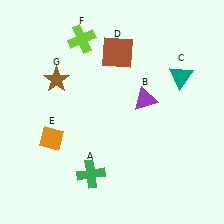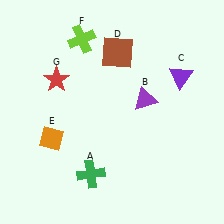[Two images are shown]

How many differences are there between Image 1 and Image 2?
There are 2 differences between the two images.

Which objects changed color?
C changed from teal to purple. G changed from brown to red.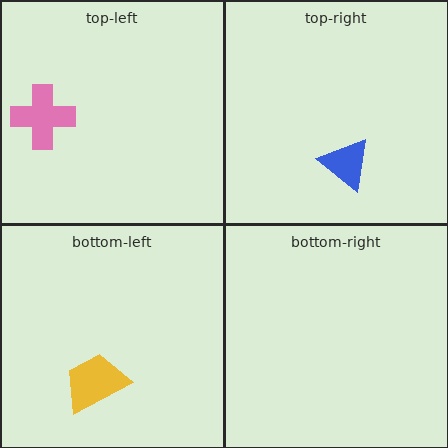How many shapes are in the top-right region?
1.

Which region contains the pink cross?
The top-left region.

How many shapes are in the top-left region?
1.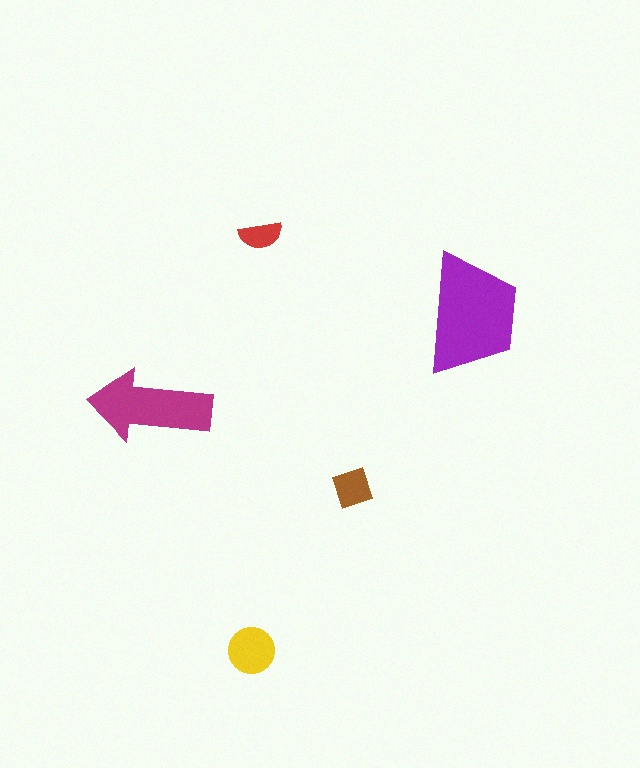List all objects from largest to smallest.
The purple trapezoid, the magenta arrow, the yellow circle, the brown diamond, the red semicircle.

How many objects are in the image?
There are 5 objects in the image.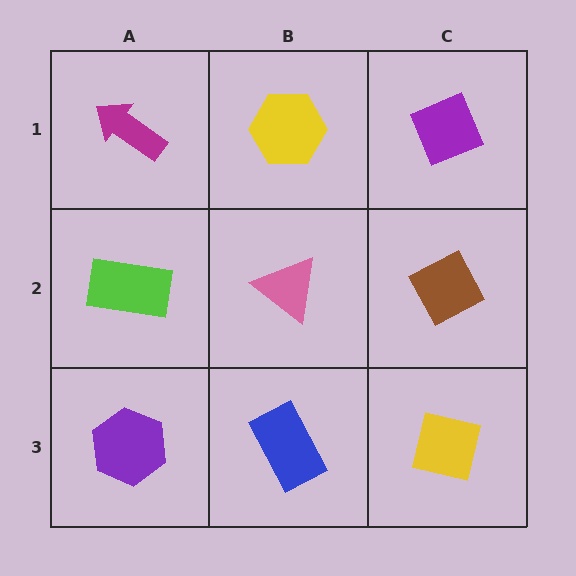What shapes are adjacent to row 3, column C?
A brown diamond (row 2, column C), a blue rectangle (row 3, column B).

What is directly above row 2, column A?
A magenta arrow.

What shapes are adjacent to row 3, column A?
A lime rectangle (row 2, column A), a blue rectangle (row 3, column B).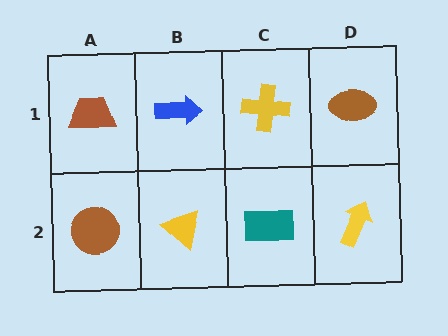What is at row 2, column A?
A brown circle.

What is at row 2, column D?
A yellow arrow.